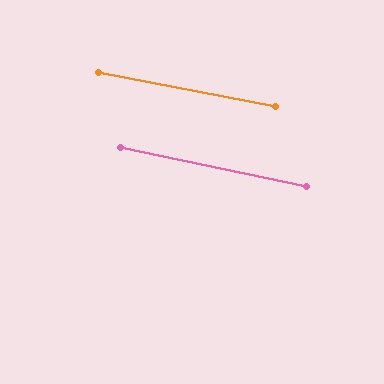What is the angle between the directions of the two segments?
Approximately 1 degree.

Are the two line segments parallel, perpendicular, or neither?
Parallel — their directions differ by only 1.1°.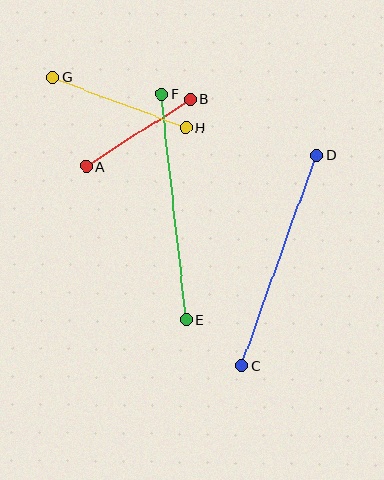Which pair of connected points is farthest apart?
Points E and F are farthest apart.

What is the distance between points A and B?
The distance is approximately 123 pixels.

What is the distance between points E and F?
The distance is approximately 227 pixels.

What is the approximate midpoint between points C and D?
The midpoint is at approximately (280, 260) pixels.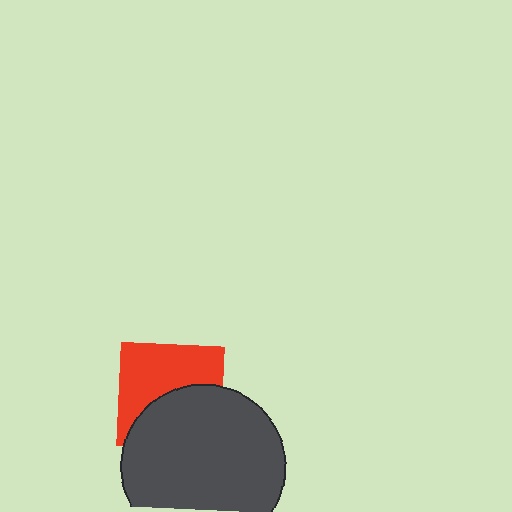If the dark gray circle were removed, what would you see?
You would see the complete red square.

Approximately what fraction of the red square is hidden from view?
Roughly 47% of the red square is hidden behind the dark gray circle.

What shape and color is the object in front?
The object in front is a dark gray circle.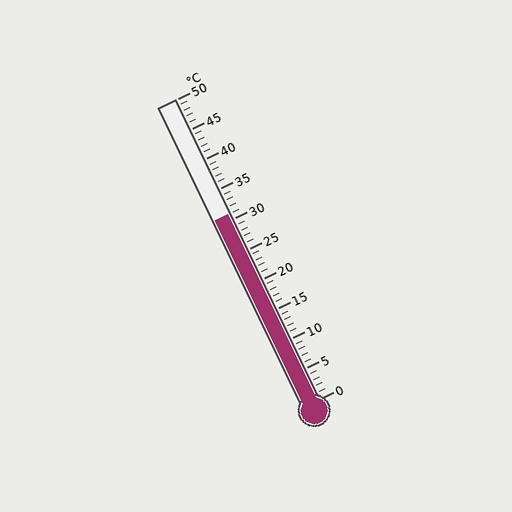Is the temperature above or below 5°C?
The temperature is above 5°C.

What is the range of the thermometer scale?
The thermometer scale ranges from 0°C to 50°C.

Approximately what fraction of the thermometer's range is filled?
The thermometer is filled to approximately 60% of its range.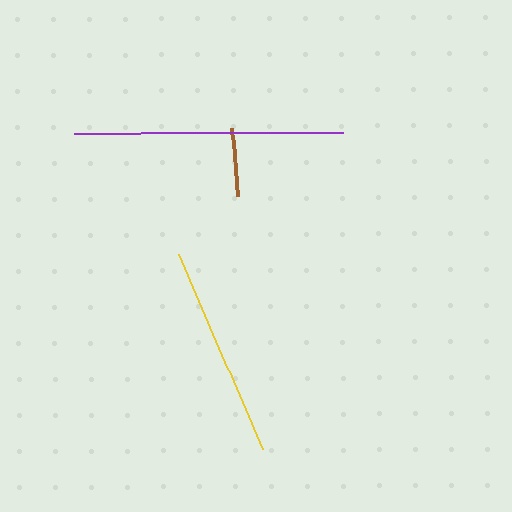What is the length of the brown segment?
The brown segment is approximately 68 pixels long.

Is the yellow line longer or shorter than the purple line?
The purple line is longer than the yellow line.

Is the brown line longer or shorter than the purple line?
The purple line is longer than the brown line.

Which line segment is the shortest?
The brown line is the shortest at approximately 68 pixels.